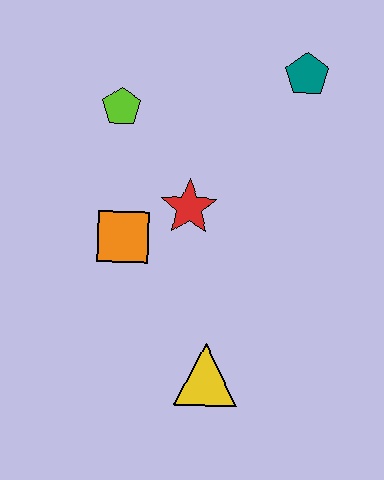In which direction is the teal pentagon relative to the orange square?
The teal pentagon is to the right of the orange square.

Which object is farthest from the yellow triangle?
The teal pentagon is farthest from the yellow triangle.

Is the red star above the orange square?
Yes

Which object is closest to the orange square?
The red star is closest to the orange square.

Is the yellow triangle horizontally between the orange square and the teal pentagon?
Yes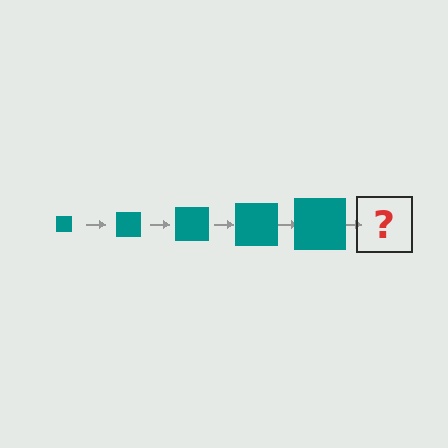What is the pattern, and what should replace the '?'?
The pattern is that the square gets progressively larger each step. The '?' should be a teal square, larger than the previous one.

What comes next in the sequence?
The next element should be a teal square, larger than the previous one.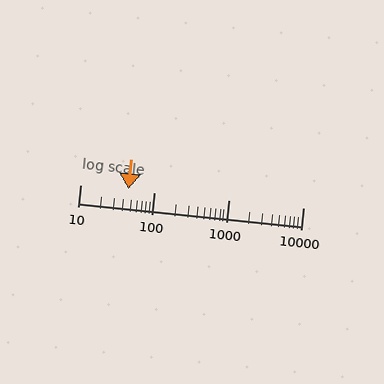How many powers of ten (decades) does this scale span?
The scale spans 3 decades, from 10 to 10000.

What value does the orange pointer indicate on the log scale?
The pointer indicates approximately 44.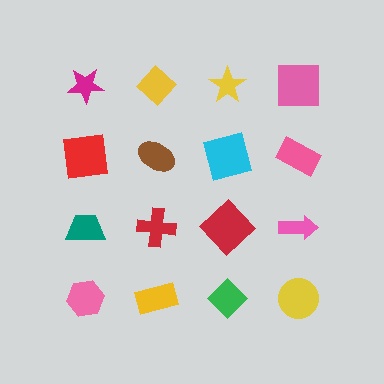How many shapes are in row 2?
4 shapes.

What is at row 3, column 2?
A red cross.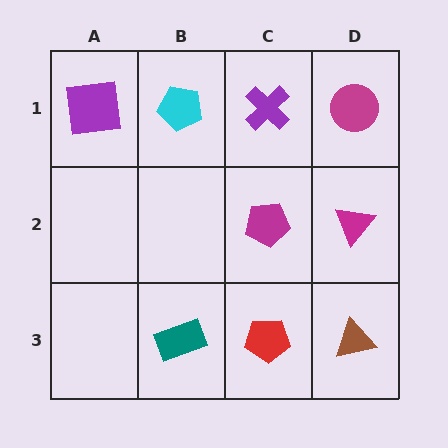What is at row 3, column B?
A teal rectangle.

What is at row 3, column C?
A red pentagon.